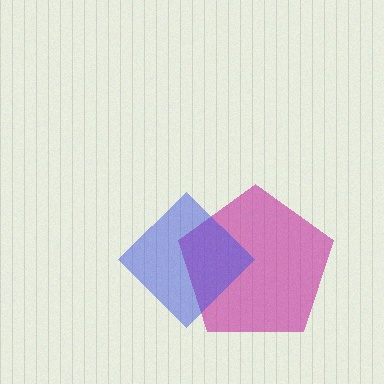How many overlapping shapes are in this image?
There are 2 overlapping shapes in the image.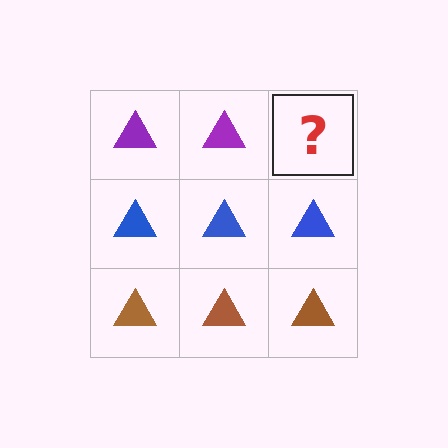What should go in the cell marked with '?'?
The missing cell should contain a purple triangle.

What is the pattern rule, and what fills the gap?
The rule is that each row has a consistent color. The gap should be filled with a purple triangle.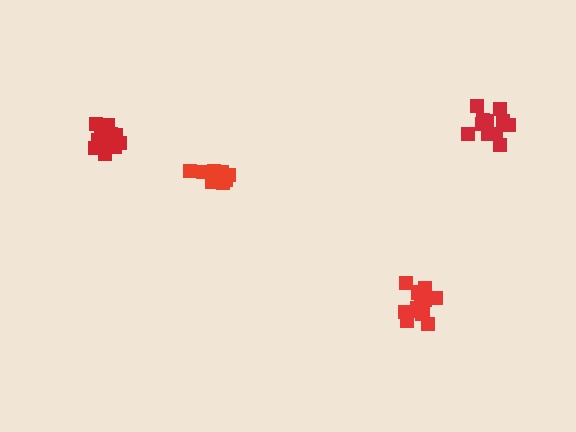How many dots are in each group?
Group 1: 9 dots, Group 2: 13 dots, Group 3: 14 dots, Group 4: 11 dots (47 total).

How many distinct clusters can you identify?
There are 4 distinct clusters.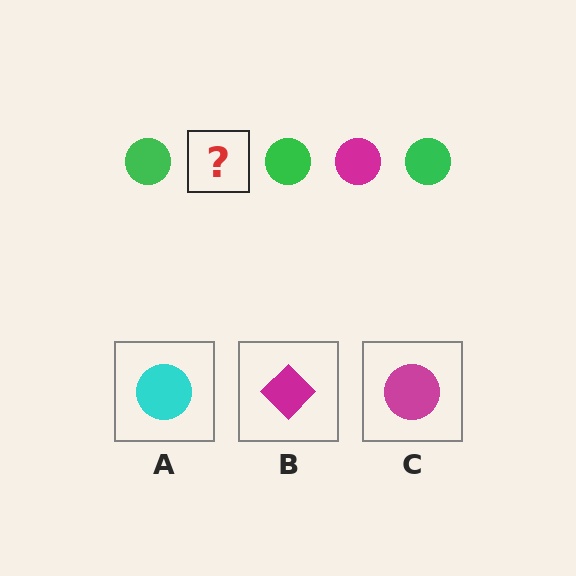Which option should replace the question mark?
Option C.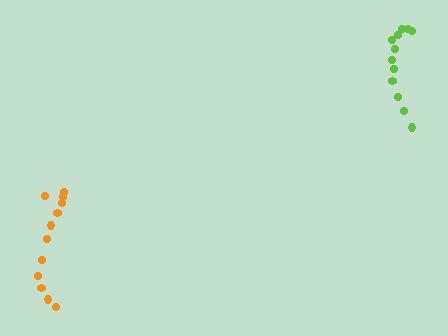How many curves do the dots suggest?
There are 2 distinct paths.